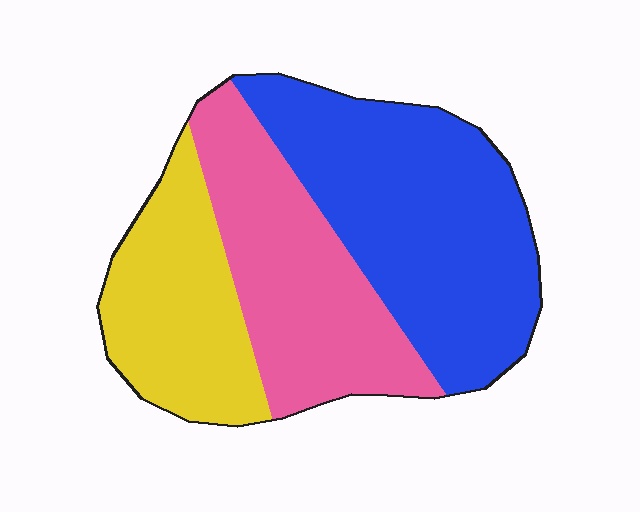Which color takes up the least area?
Yellow, at roughly 25%.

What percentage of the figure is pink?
Pink takes up about one third (1/3) of the figure.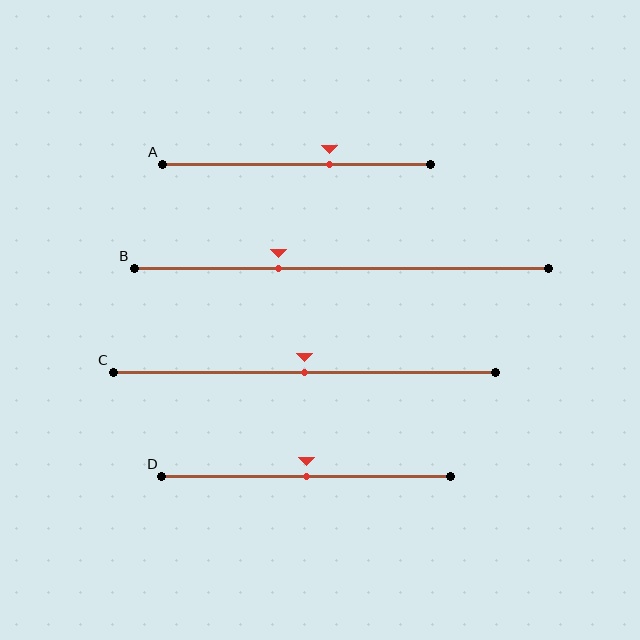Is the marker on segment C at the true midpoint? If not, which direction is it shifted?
Yes, the marker on segment C is at the true midpoint.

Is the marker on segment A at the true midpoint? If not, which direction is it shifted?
No, the marker on segment A is shifted to the right by about 12% of the segment length.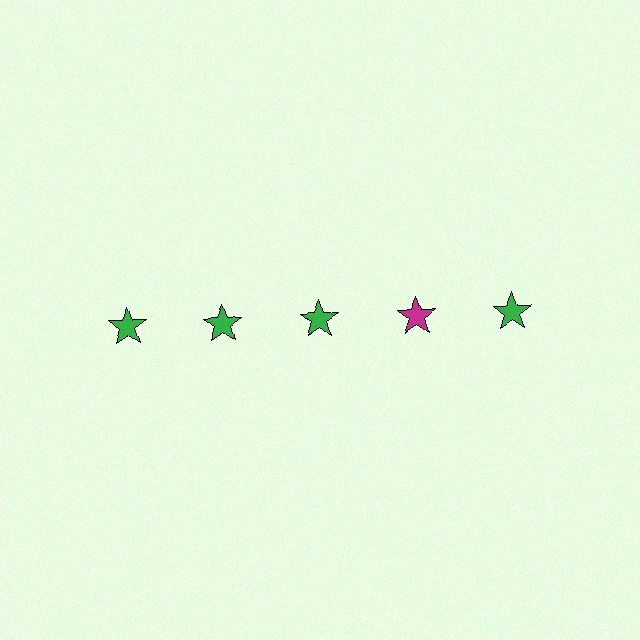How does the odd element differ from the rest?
It has a different color: magenta instead of green.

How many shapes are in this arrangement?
There are 5 shapes arranged in a grid pattern.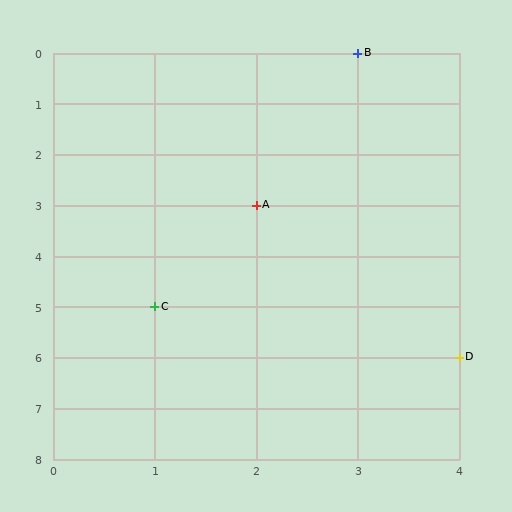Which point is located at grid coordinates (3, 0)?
Point B is at (3, 0).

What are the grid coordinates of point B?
Point B is at grid coordinates (3, 0).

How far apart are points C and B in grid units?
Points C and B are 2 columns and 5 rows apart (about 5.4 grid units diagonally).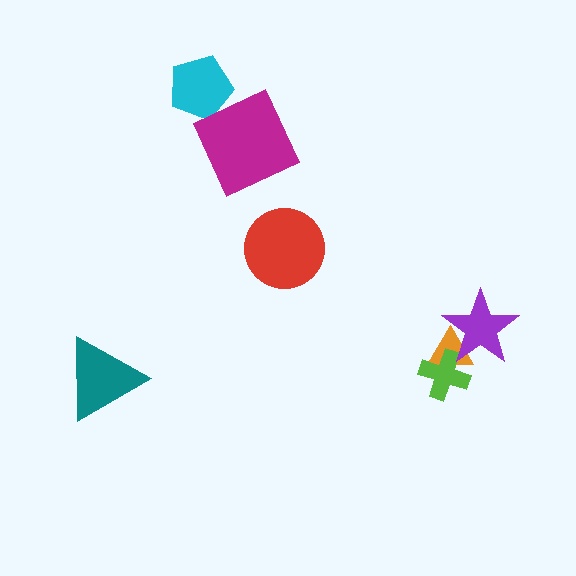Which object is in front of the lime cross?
The purple star is in front of the lime cross.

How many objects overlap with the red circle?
0 objects overlap with the red circle.